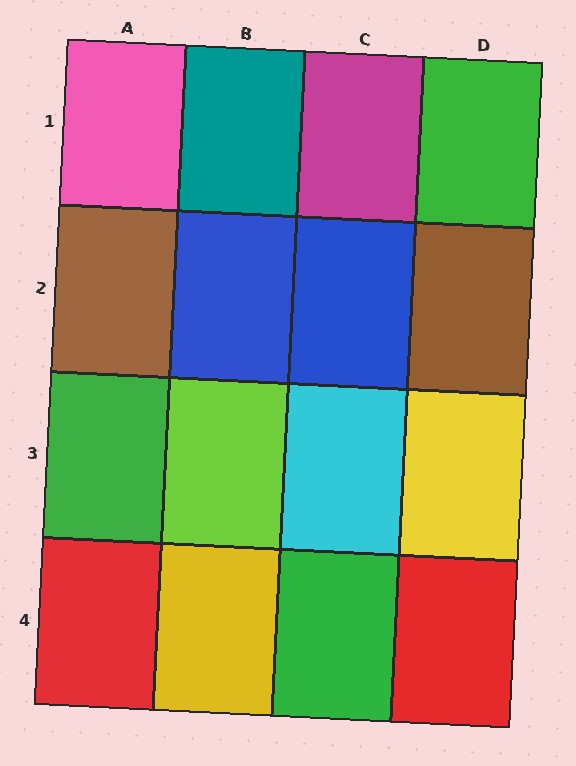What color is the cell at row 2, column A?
Brown.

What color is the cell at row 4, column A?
Red.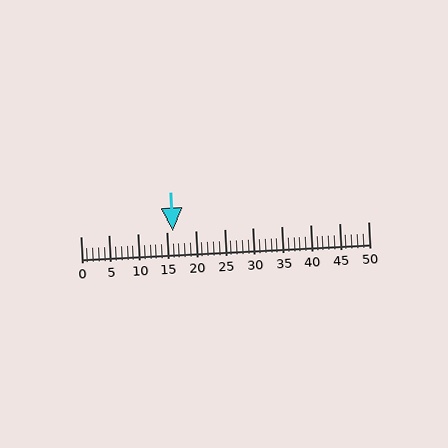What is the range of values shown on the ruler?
The ruler shows values from 0 to 50.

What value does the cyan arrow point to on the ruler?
The cyan arrow points to approximately 16.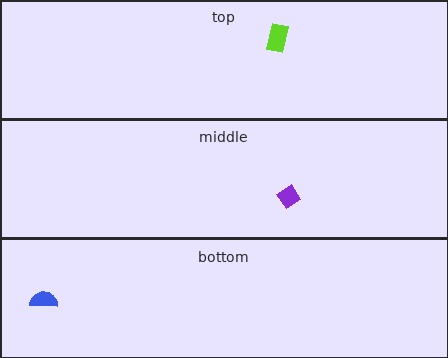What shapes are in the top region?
The lime rectangle.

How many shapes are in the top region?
1.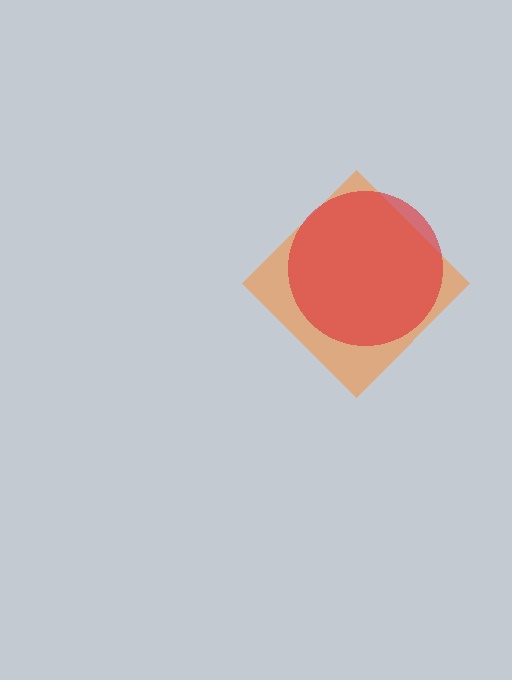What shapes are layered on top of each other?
The layered shapes are: an orange diamond, a red circle.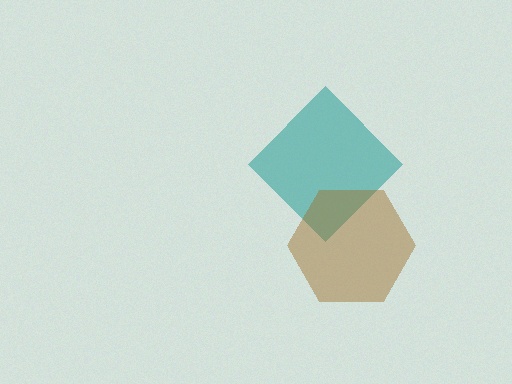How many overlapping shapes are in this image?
There are 2 overlapping shapes in the image.